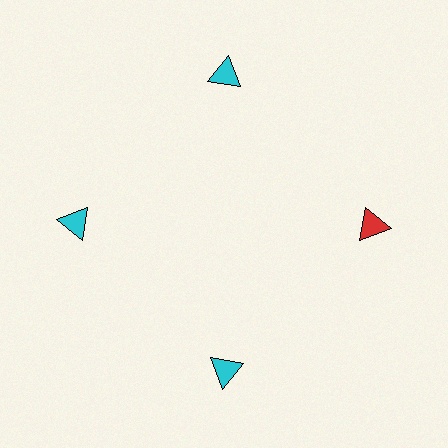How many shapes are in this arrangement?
There are 4 shapes arranged in a ring pattern.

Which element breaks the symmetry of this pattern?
The red triangle at roughly the 3 o'clock position breaks the symmetry. All other shapes are cyan triangles.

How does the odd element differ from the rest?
It has a different color: red instead of cyan.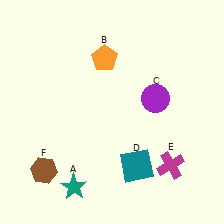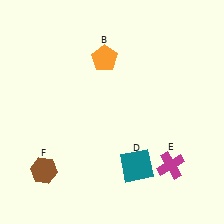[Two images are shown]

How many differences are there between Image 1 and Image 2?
There are 2 differences between the two images.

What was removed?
The purple circle (C), the teal star (A) were removed in Image 2.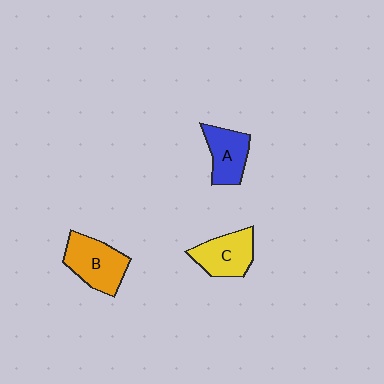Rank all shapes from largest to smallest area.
From largest to smallest: B (orange), C (yellow), A (blue).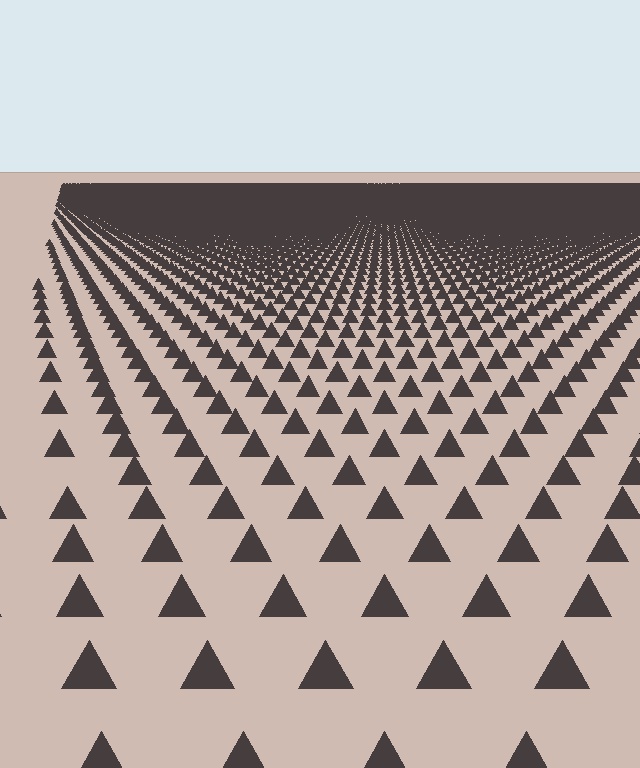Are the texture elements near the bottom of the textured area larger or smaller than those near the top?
Larger. Near the bottom, elements are closer to the viewer and appear at a bigger on-screen size.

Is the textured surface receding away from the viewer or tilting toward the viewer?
The surface is receding away from the viewer. Texture elements get smaller and denser toward the top.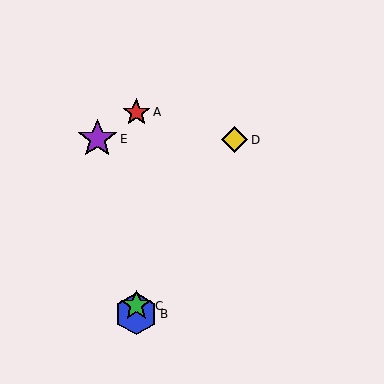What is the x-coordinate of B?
Object B is at x≈136.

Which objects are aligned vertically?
Objects A, B, C are aligned vertically.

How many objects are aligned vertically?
3 objects (A, B, C) are aligned vertically.